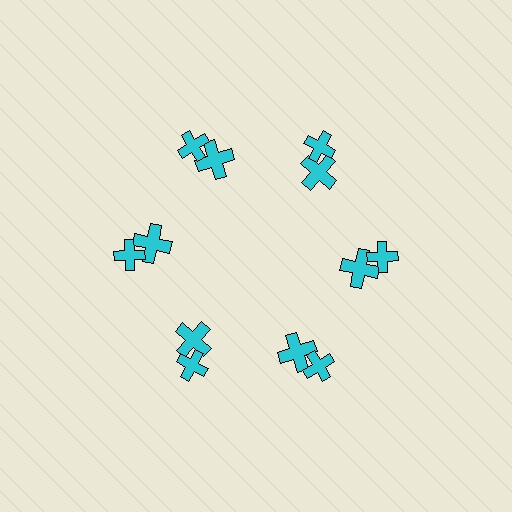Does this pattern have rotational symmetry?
Yes, this pattern has 6-fold rotational symmetry. It looks the same after rotating 60 degrees around the center.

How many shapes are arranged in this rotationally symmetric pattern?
There are 12 shapes, arranged in 6 groups of 2.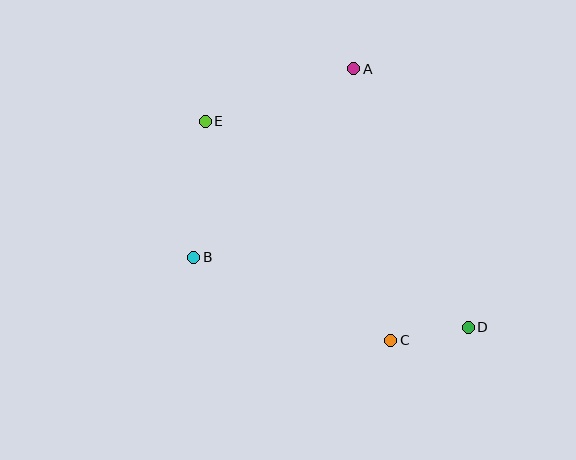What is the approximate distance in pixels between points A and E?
The distance between A and E is approximately 158 pixels.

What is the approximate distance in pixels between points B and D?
The distance between B and D is approximately 284 pixels.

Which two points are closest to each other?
Points C and D are closest to each other.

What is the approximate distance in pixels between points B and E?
The distance between B and E is approximately 136 pixels.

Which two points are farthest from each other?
Points D and E are farthest from each other.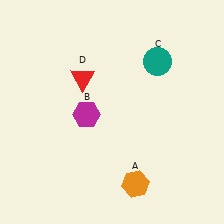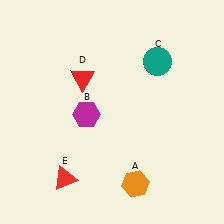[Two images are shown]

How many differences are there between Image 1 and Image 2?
There is 1 difference between the two images.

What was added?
A red triangle (E) was added in Image 2.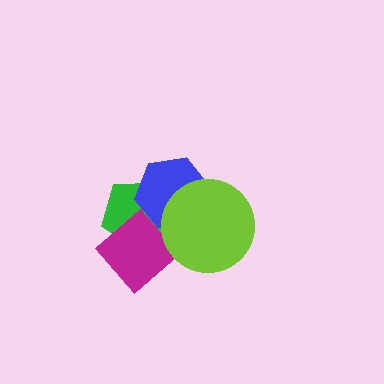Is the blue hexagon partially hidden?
Yes, it is partially covered by another shape.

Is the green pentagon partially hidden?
Yes, it is partially covered by another shape.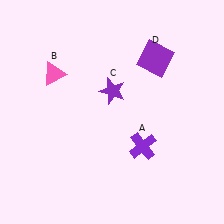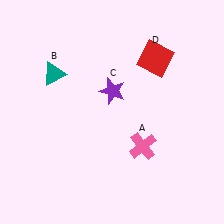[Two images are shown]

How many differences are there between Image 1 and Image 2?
There are 3 differences between the two images.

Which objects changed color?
A changed from purple to pink. B changed from pink to teal. D changed from purple to red.